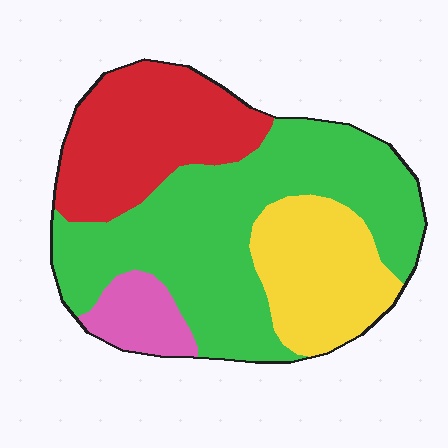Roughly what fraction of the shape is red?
Red covers about 25% of the shape.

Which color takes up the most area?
Green, at roughly 50%.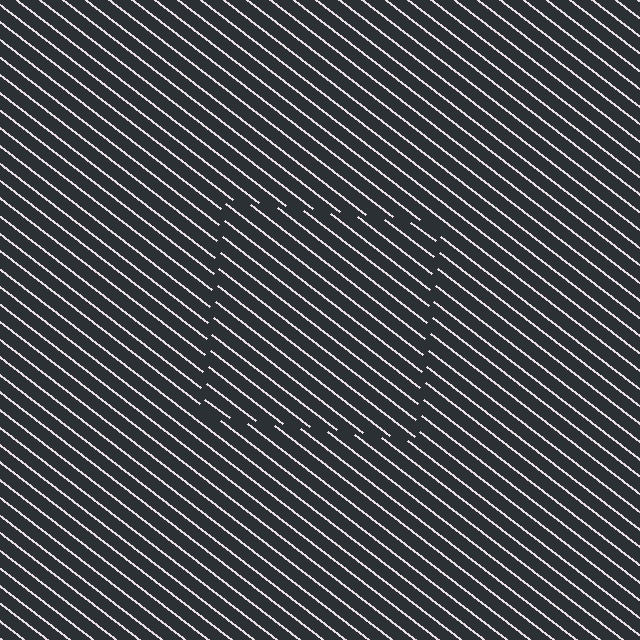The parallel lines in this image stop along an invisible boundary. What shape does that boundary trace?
An illusory square. The interior of the shape contains the same grating, shifted by half a period — the contour is defined by the phase discontinuity where line-ends from the inner and outer gratings abut.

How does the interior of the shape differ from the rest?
The interior of the shape contains the same grating, shifted by half a period — the contour is defined by the phase discontinuity where line-ends from the inner and outer gratings abut.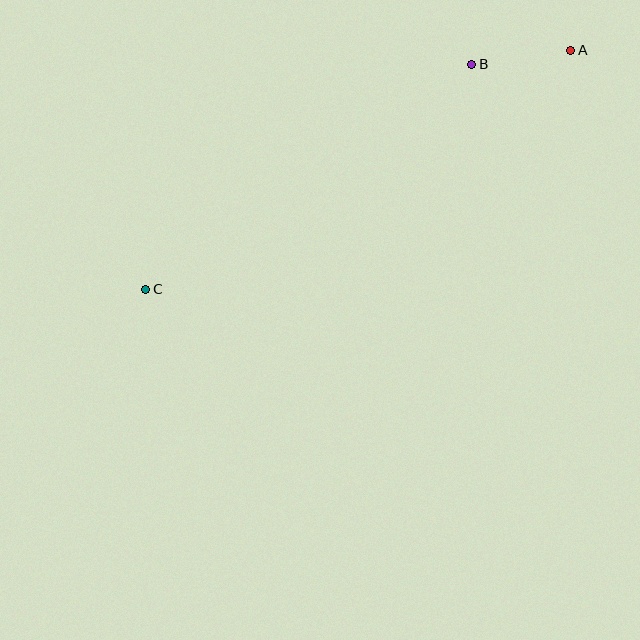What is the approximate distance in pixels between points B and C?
The distance between B and C is approximately 396 pixels.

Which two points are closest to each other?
Points A and B are closest to each other.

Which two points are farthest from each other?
Points A and C are farthest from each other.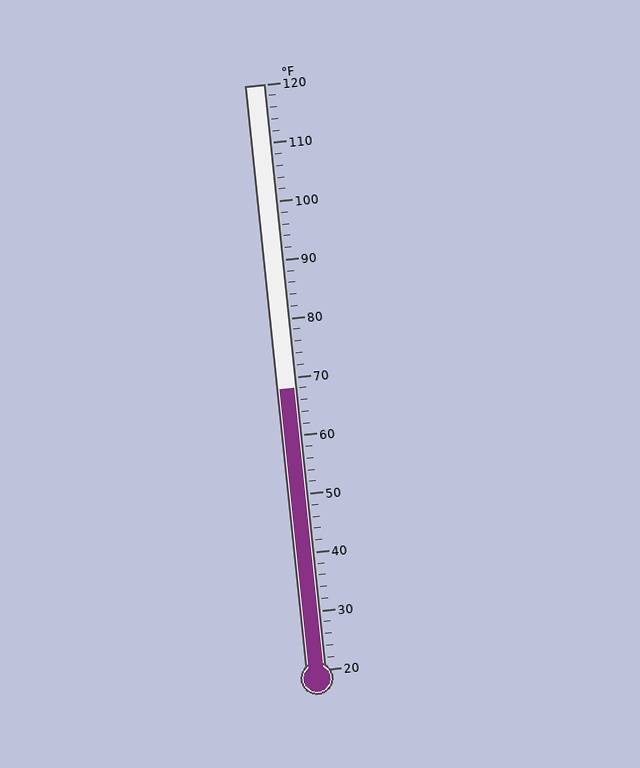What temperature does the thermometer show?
The thermometer shows approximately 68°F.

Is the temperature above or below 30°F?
The temperature is above 30°F.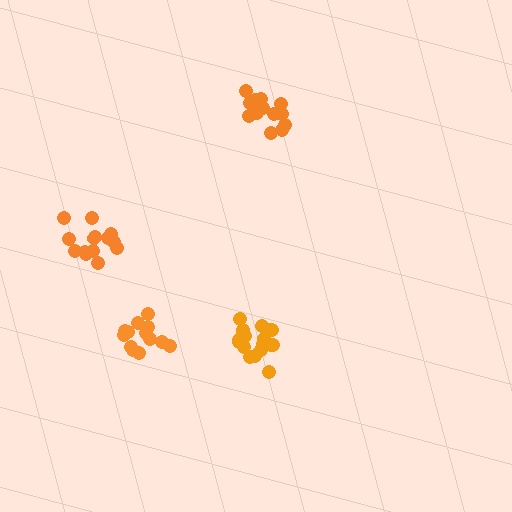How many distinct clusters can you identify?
There are 4 distinct clusters.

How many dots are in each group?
Group 1: 18 dots, Group 2: 13 dots, Group 3: 13 dots, Group 4: 14 dots (58 total).